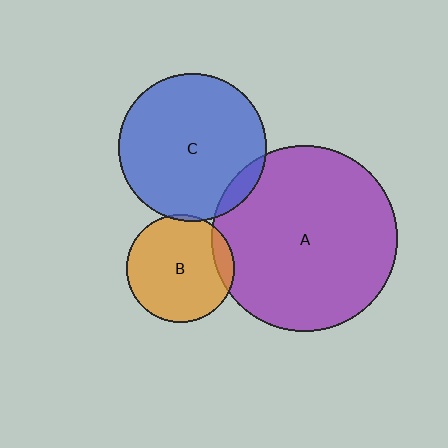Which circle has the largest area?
Circle A (purple).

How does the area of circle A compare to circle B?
Approximately 3.0 times.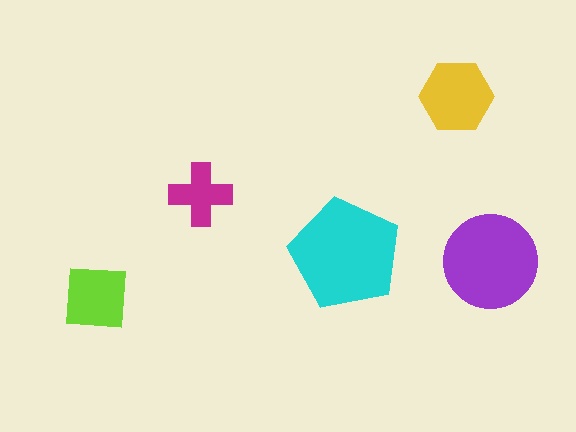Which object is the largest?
The cyan pentagon.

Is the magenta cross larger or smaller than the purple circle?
Smaller.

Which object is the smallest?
The magenta cross.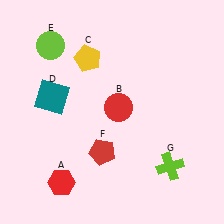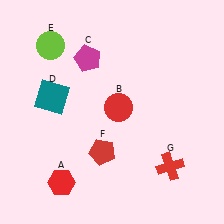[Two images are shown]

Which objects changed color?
C changed from yellow to magenta. G changed from lime to red.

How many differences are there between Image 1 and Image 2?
There are 2 differences between the two images.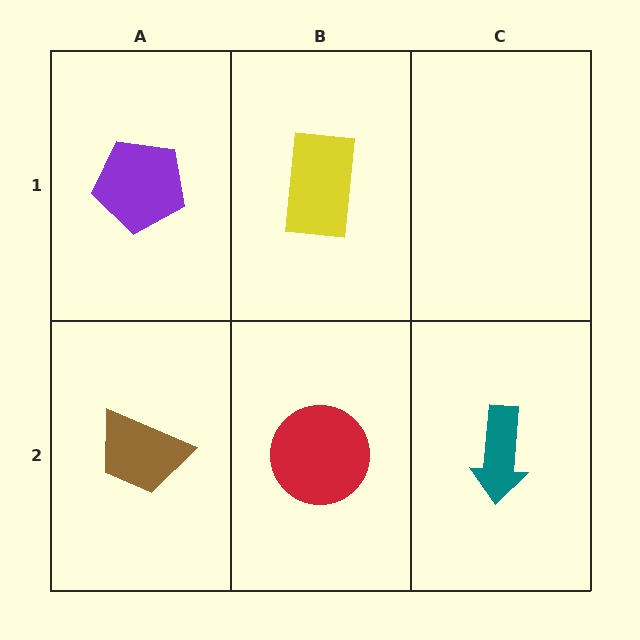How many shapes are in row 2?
3 shapes.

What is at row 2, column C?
A teal arrow.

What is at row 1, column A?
A purple pentagon.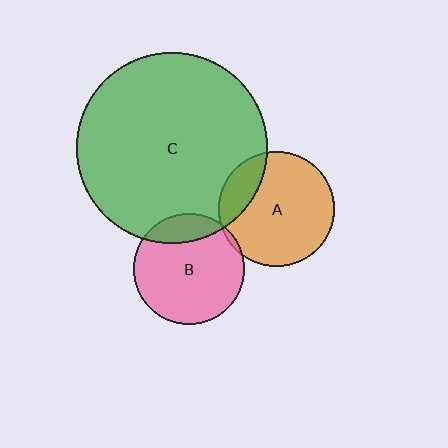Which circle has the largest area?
Circle C (green).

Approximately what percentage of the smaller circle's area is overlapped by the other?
Approximately 5%.